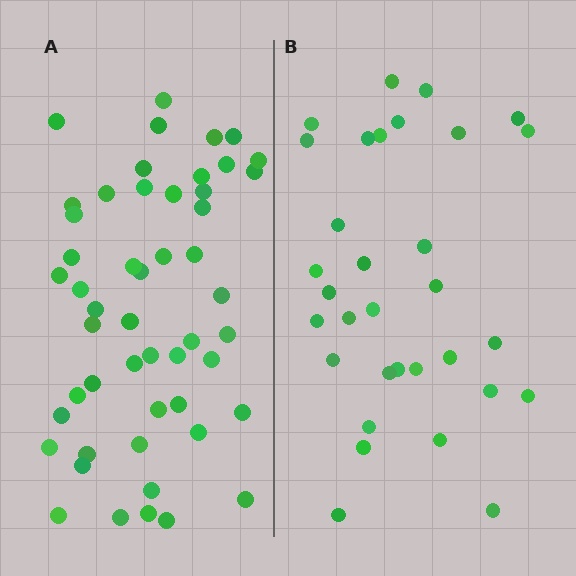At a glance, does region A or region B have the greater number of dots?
Region A (the left region) has more dots.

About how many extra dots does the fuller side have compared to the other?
Region A has approximately 20 more dots than region B.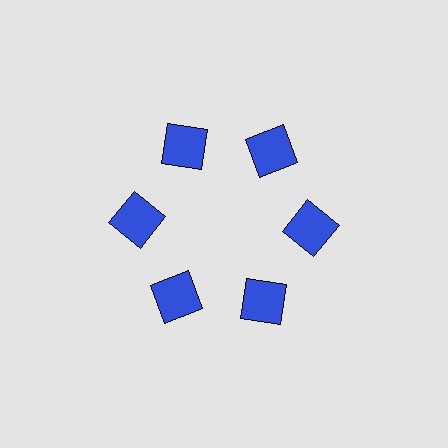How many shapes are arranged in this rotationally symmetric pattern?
There are 6 shapes, arranged in 6 groups of 1.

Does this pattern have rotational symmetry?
Yes, this pattern has 6-fold rotational symmetry. It looks the same after rotating 60 degrees around the center.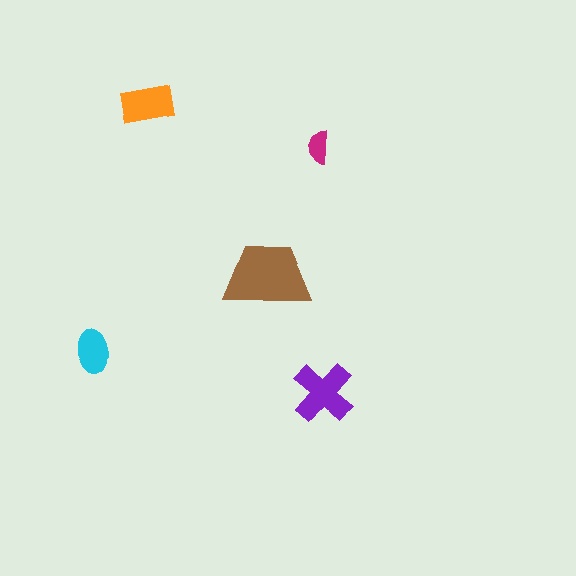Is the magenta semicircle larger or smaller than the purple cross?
Smaller.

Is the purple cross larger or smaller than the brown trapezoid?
Smaller.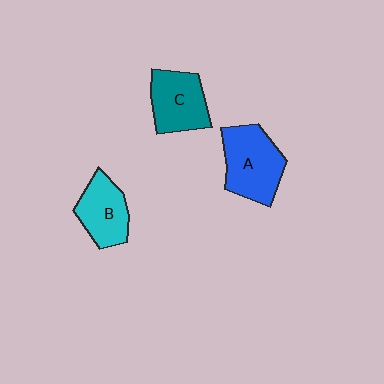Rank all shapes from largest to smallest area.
From largest to smallest: A (blue), C (teal), B (cyan).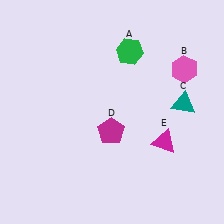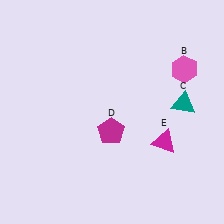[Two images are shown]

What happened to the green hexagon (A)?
The green hexagon (A) was removed in Image 2. It was in the top-right area of Image 1.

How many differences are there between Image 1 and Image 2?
There is 1 difference between the two images.